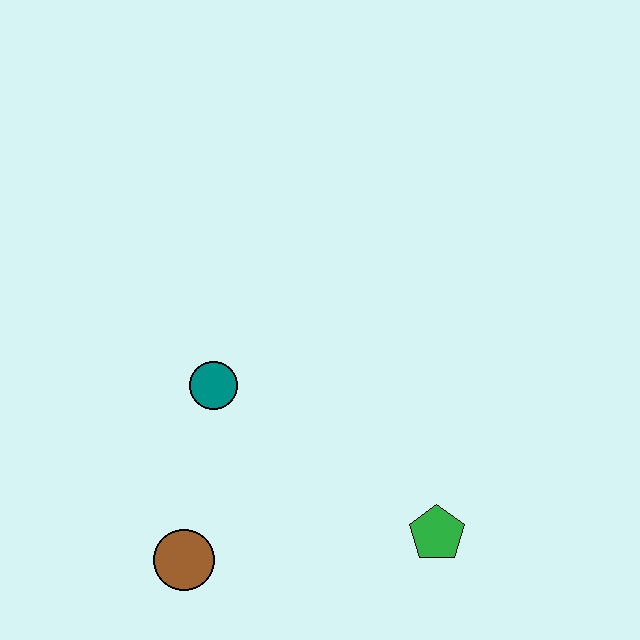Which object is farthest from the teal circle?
The green pentagon is farthest from the teal circle.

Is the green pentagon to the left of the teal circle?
No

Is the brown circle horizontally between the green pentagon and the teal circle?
No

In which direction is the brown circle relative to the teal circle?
The brown circle is below the teal circle.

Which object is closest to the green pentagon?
The brown circle is closest to the green pentagon.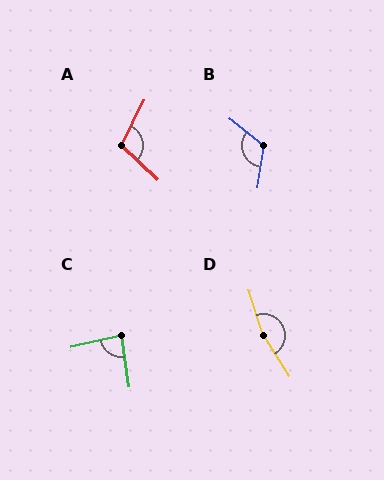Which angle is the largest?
D, at approximately 165 degrees.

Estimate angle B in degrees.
Approximately 120 degrees.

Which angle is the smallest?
C, at approximately 86 degrees.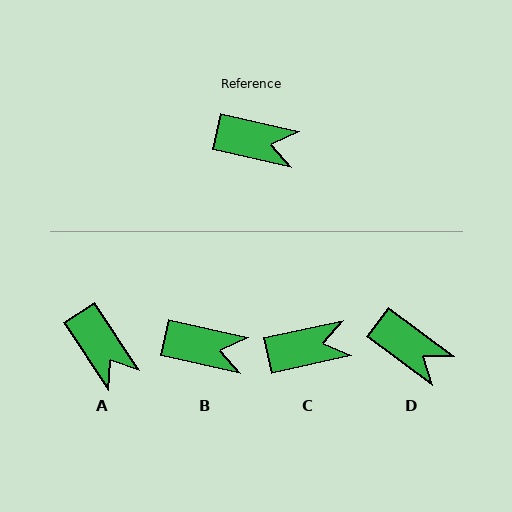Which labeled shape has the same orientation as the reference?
B.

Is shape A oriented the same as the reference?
No, it is off by about 43 degrees.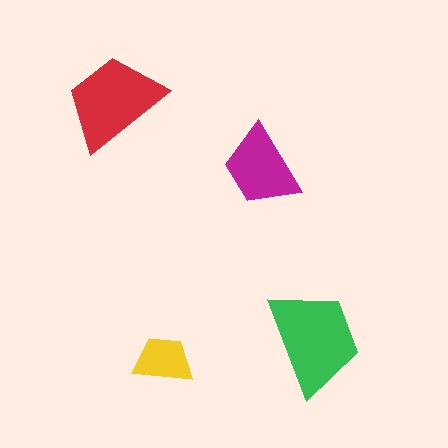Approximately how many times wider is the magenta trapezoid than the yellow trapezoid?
About 1.5 times wider.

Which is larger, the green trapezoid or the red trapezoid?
The green one.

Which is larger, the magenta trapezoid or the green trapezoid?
The green one.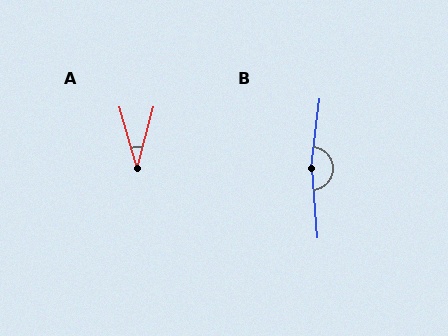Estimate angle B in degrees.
Approximately 168 degrees.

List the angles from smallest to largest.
A (31°), B (168°).